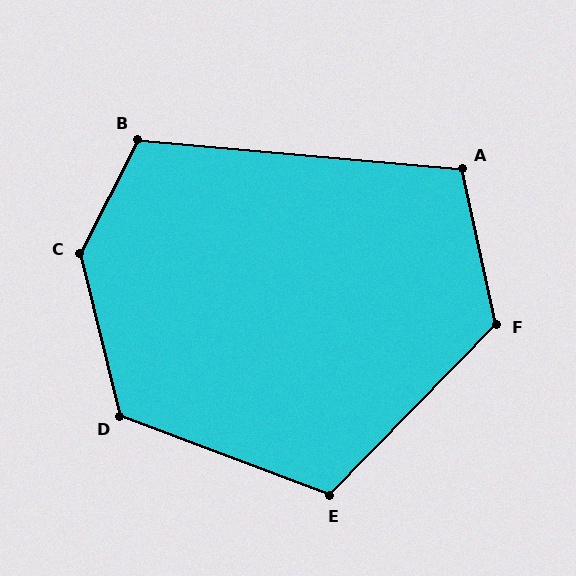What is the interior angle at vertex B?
Approximately 112 degrees (obtuse).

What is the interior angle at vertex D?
Approximately 125 degrees (obtuse).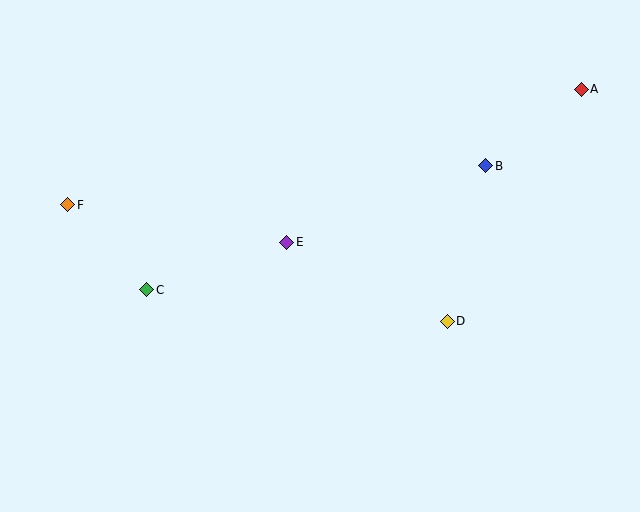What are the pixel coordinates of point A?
Point A is at (582, 89).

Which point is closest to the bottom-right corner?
Point D is closest to the bottom-right corner.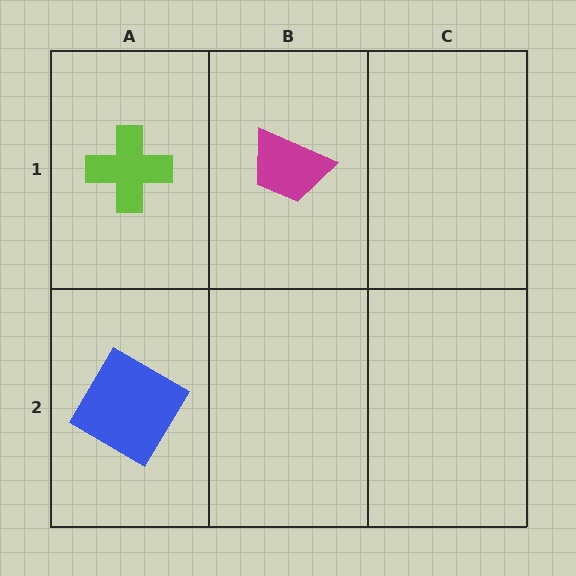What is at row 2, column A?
A blue diamond.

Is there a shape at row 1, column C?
No, that cell is empty.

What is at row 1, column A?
A lime cross.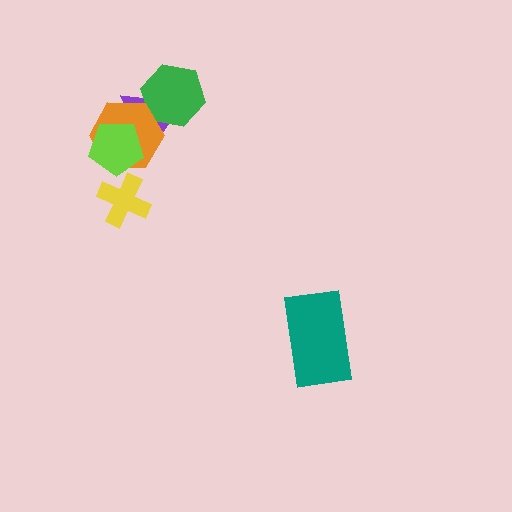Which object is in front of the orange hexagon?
The lime pentagon is in front of the orange hexagon.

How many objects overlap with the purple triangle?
3 objects overlap with the purple triangle.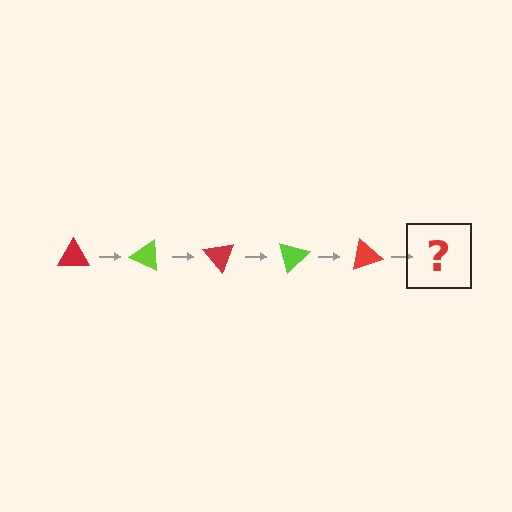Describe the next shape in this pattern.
It should be a lime triangle, rotated 125 degrees from the start.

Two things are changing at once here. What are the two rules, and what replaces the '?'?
The two rules are that it rotates 25 degrees each step and the color cycles through red and lime. The '?' should be a lime triangle, rotated 125 degrees from the start.